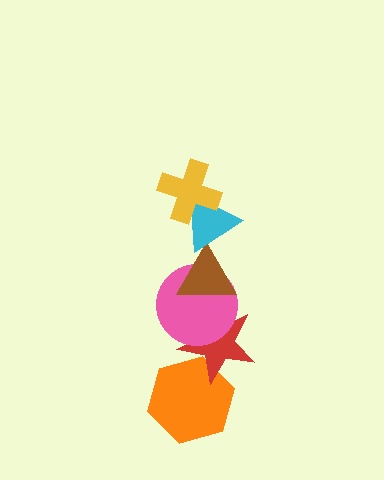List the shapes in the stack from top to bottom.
From top to bottom: the yellow cross, the cyan triangle, the brown triangle, the pink circle, the red star, the orange hexagon.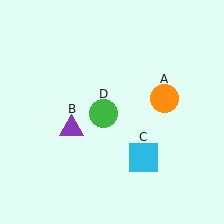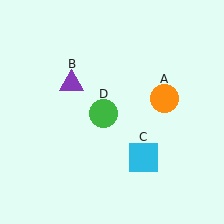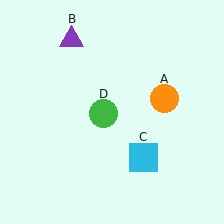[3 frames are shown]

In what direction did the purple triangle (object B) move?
The purple triangle (object B) moved up.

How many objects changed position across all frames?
1 object changed position: purple triangle (object B).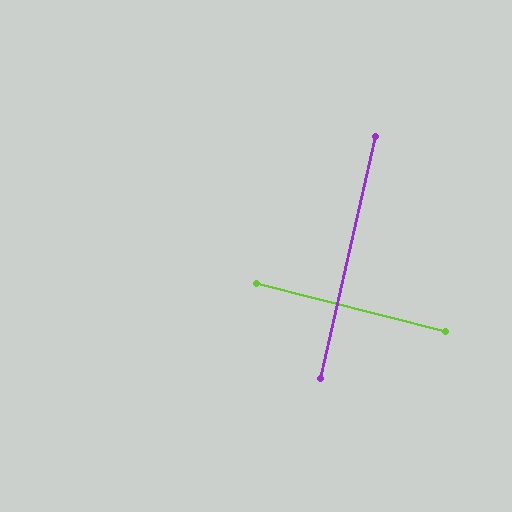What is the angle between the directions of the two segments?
Approximately 89 degrees.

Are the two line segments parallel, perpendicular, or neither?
Perpendicular — they meet at approximately 89°.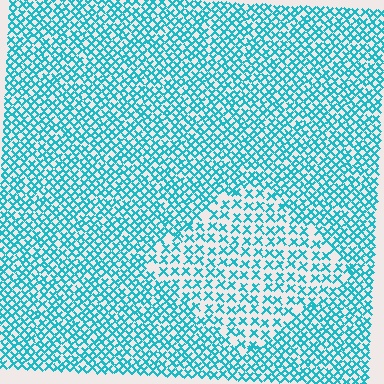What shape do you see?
I see a diamond.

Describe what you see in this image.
The image contains small cyan elements arranged at two different densities. A diamond-shaped region is visible where the elements are less densely packed than the surrounding area.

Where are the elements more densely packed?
The elements are more densely packed outside the diamond boundary.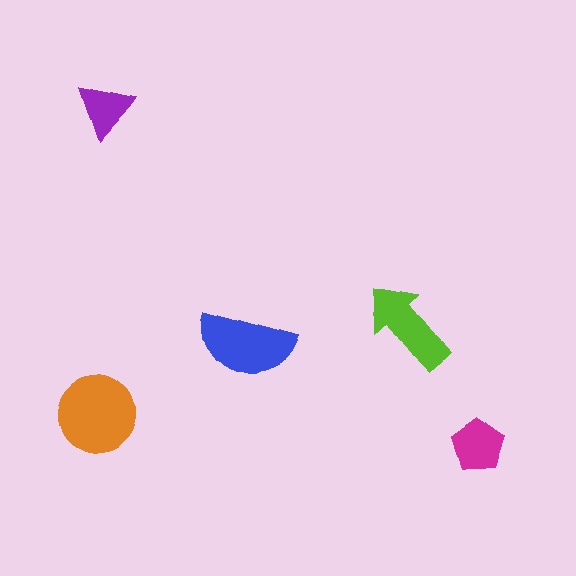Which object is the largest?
The orange circle.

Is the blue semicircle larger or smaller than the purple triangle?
Larger.